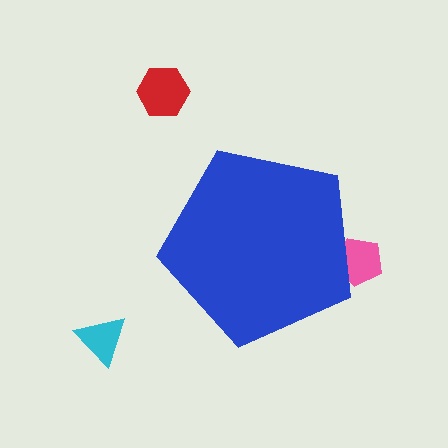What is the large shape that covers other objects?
A blue pentagon.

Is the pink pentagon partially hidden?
Yes, the pink pentagon is partially hidden behind the blue pentagon.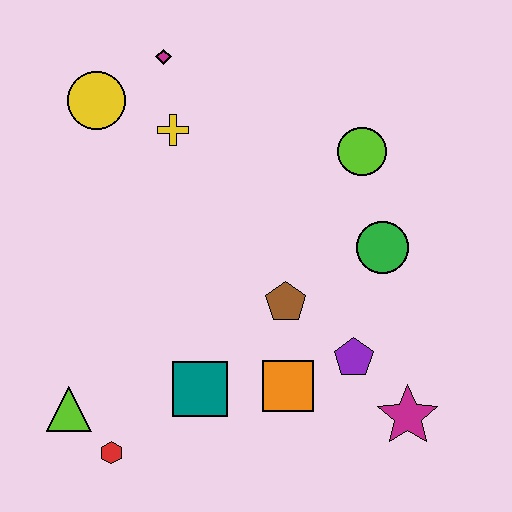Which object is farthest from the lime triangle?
The lime circle is farthest from the lime triangle.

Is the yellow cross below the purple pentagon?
No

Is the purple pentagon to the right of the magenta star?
No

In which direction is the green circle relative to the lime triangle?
The green circle is to the right of the lime triangle.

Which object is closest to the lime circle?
The green circle is closest to the lime circle.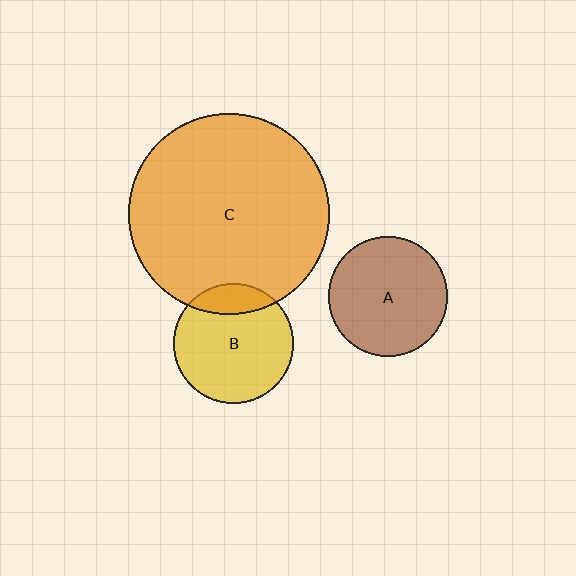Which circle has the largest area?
Circle C (orange).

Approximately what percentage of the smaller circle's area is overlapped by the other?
Approximately 15%.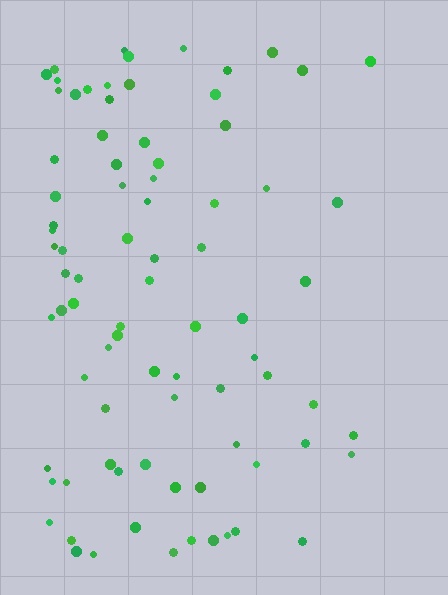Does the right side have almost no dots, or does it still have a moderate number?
Still a moderate number, just noticeably fewer than the left.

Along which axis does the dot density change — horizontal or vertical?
Horizontal.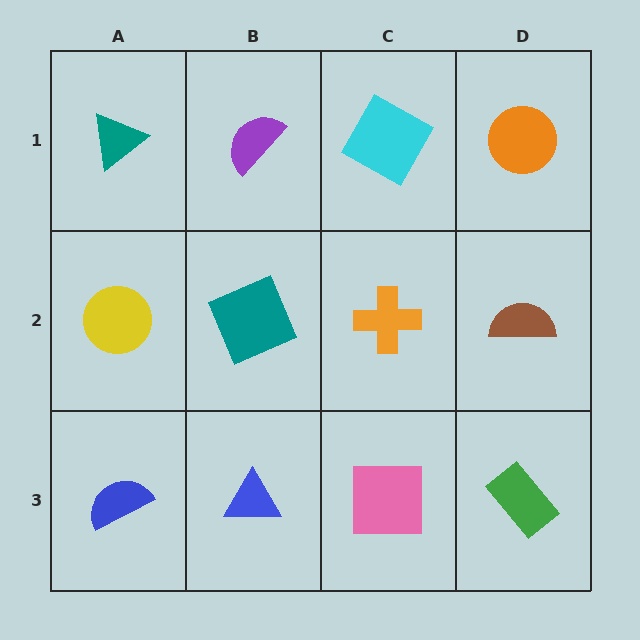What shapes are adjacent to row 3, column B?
A teal square (row 2, column B), a blue semicircle (row 3, column A), a pink square (row 3, column C).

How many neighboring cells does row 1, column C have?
3.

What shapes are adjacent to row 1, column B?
A teal square (row 2, column B), a teal triangle (row 1, column A), a cyan square (row 1, column C).